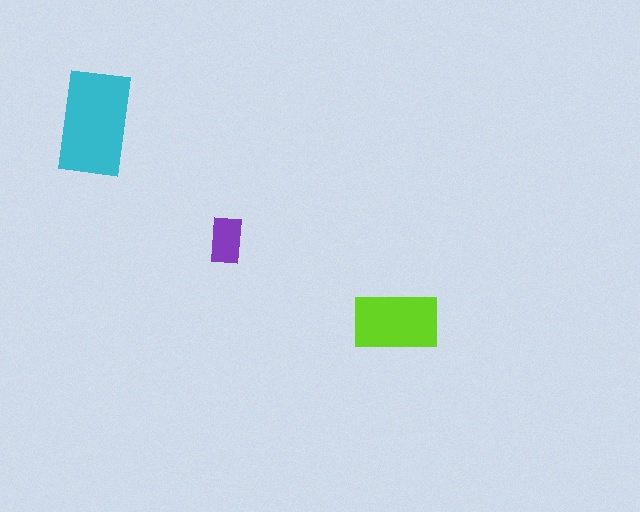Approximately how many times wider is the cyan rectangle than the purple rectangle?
About 2 times wider.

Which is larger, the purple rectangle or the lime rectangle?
The lime one.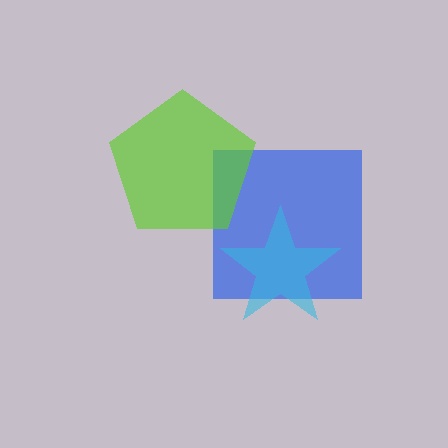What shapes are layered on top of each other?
The layered shapes are: a blue square, a cyan star, a lime pentagon.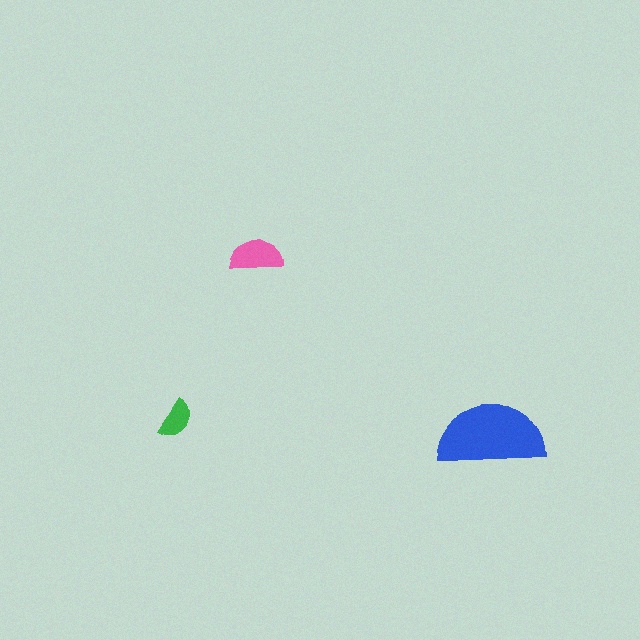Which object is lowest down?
The blue semicircle is bottommost.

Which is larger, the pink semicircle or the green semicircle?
The pink one.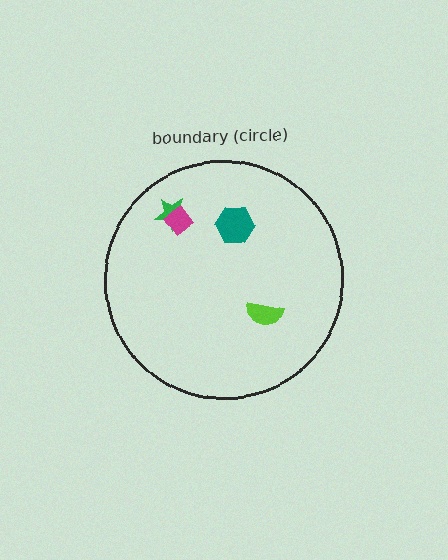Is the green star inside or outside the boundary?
Inside.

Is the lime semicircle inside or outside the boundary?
Inside.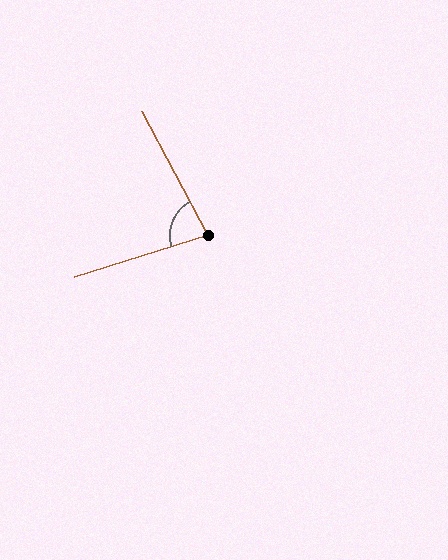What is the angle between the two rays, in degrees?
Approximately 80 degrees.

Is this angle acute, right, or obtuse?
It is acute.